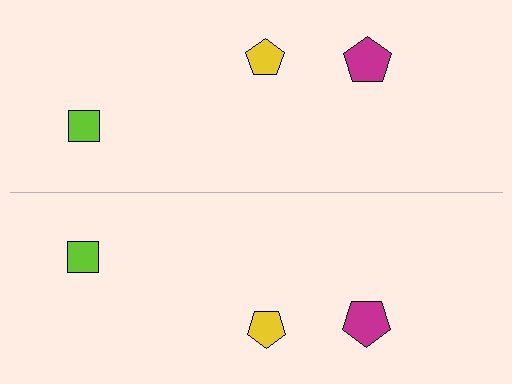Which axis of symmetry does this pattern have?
The pattern has a horizontal axis of symmetry running through the center of the image.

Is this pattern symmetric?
Yes, this pattern has bilateral (reflection) symmetry.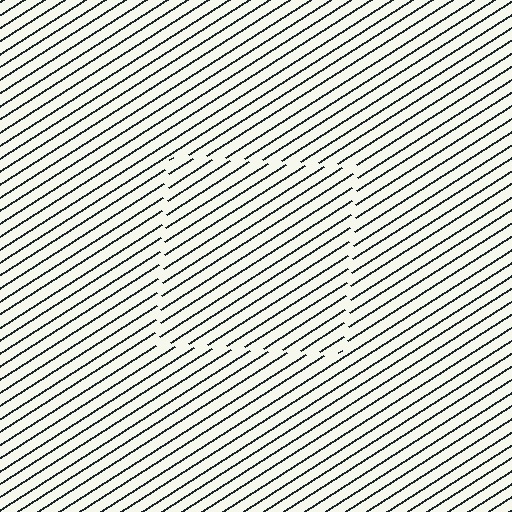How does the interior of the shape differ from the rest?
The interior of the shape contains the same grating, shifted by half a period — the contour is defined by the phase discontinuity where line-ends from the inner and outer gratings abut.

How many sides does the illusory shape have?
4 sides — the line-ends trace a square.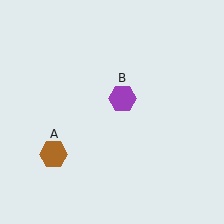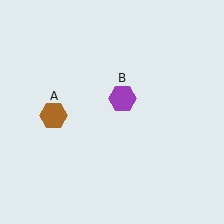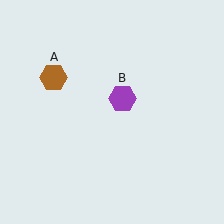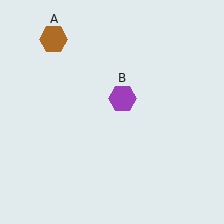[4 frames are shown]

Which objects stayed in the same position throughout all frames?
Purple hexagon (object B) remained stationary.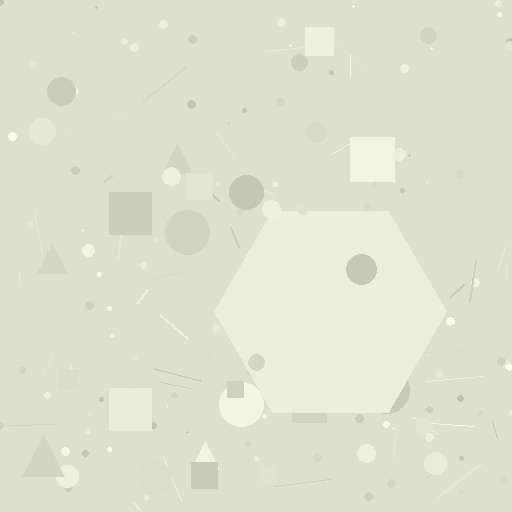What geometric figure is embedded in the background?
A hexagon is embedded in the background.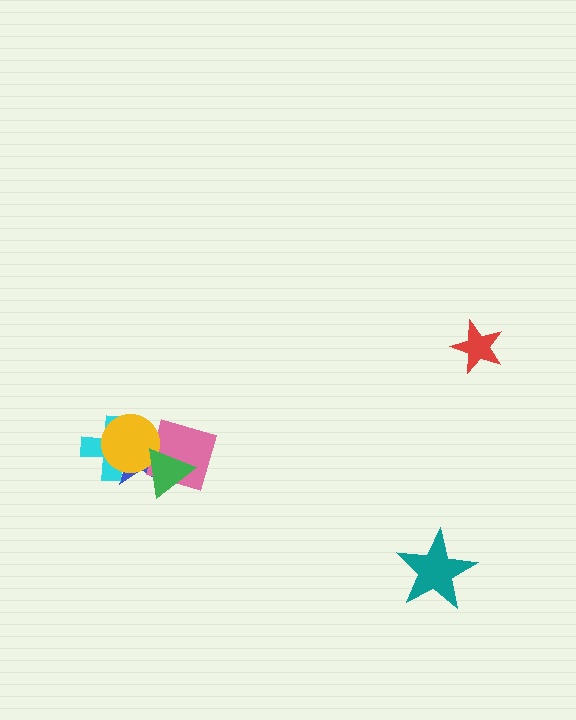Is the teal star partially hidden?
No, no other shape covers it.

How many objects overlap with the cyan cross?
2 objects overlap with the cyan cross.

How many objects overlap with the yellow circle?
4 objects overlap with the yellow circle.